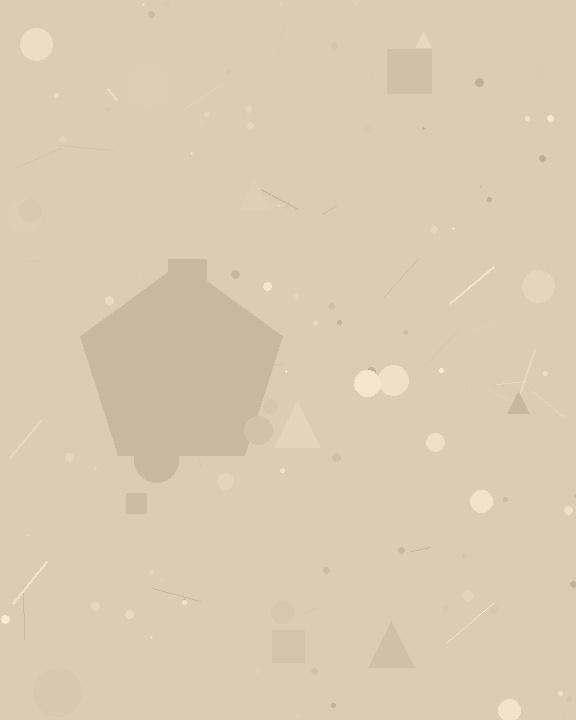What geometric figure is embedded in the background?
A pentagon is embedded in the background.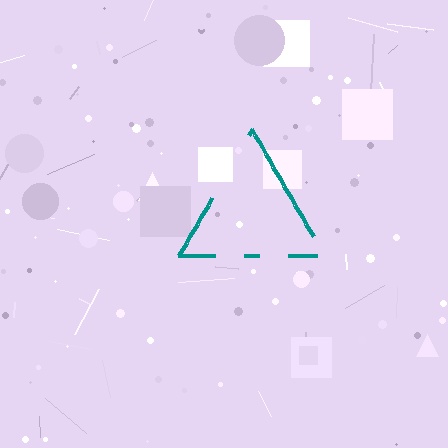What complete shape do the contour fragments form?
The contour fragments form a triangle.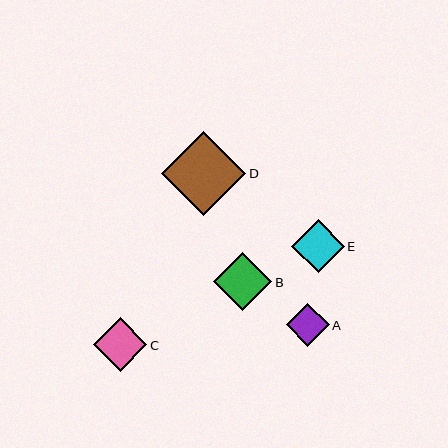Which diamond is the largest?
Diamond D is the largest with a size of approximately 84 pixels.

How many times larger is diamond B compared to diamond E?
Diamond B is approximately 1.1 times the size of diamond E.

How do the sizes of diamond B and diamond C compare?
Diamond B and diamond C are approximately the same size.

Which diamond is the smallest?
Diamond A is the smallest with a size of approximately 43 pixels.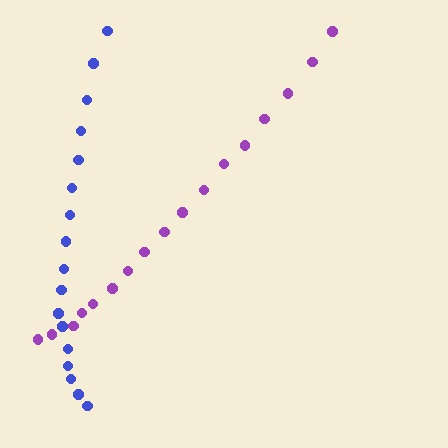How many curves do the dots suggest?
There are 2 distinct paths.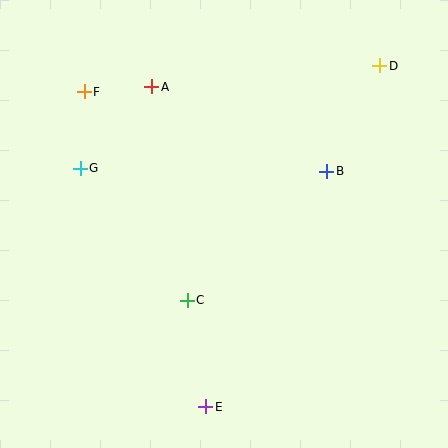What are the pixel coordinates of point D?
Point D is at (380, 66).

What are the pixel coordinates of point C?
Point C is at (187, 300).